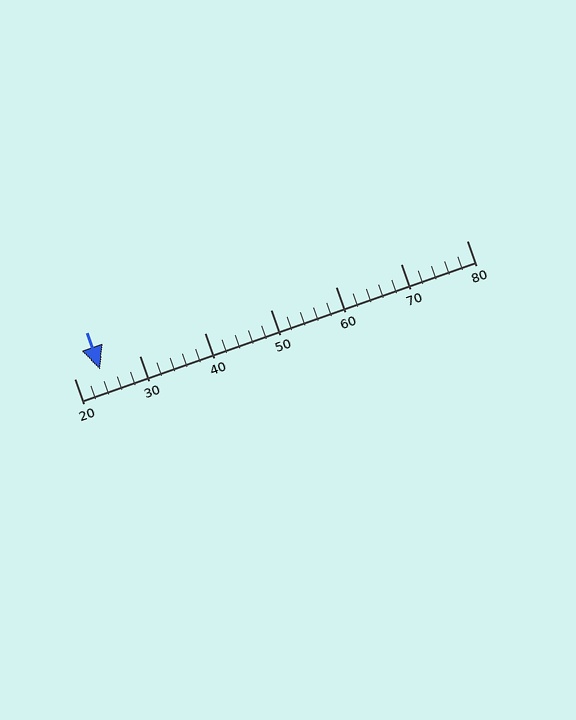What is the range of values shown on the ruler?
The ruler shows values from 20 to 80.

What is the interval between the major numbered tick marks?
The major tick marks are spaced 10 units apart.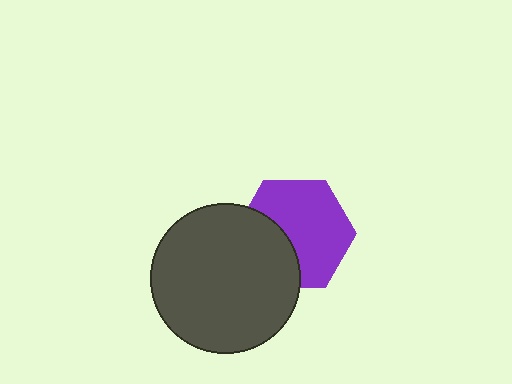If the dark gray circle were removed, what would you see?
You would see the complete purple hexagon.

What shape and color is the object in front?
The object in front is a dark gray circle.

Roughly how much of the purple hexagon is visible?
Most of it is visible (roughly 65%).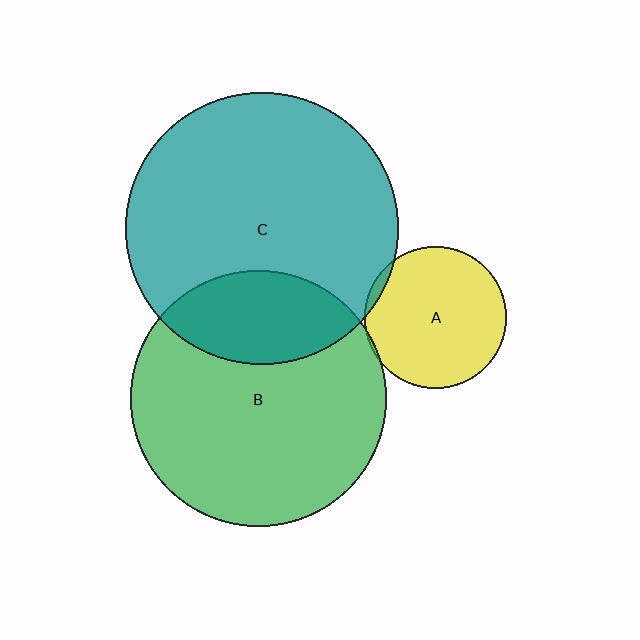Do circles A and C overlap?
Yes.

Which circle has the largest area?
Circle C (teal).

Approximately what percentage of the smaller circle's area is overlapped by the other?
Approximately 5%.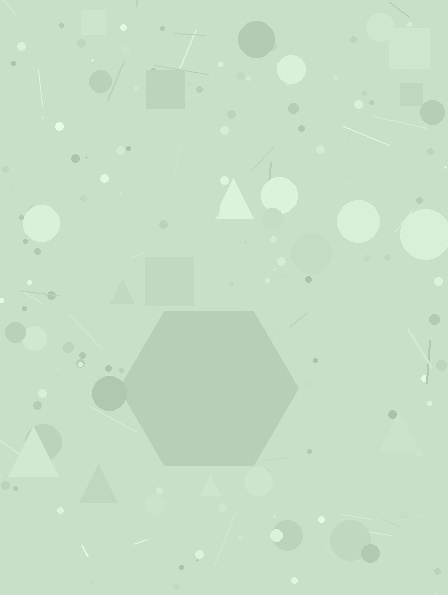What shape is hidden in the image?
A hexagon is hidden in the image.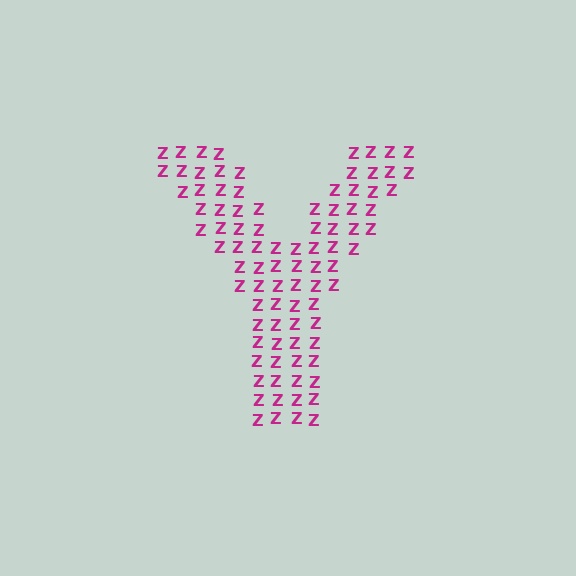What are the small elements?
The small elements are letter Z's.